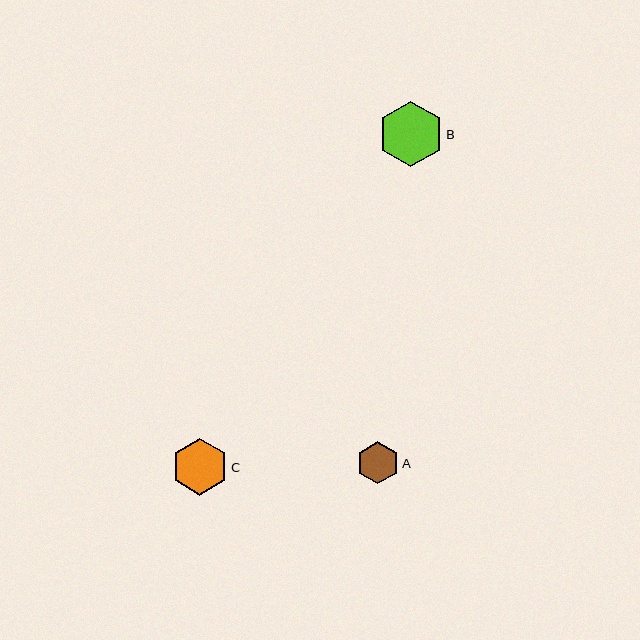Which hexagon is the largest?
Hexagon B is the largest with a size of approximately 65 pixels.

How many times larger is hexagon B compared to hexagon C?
Hexagon B is approximately 1.1 times the size of hexagon C.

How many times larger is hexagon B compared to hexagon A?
Hexagon B is approximately 1.5 times the size of hexagon A.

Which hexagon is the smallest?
Hexagon A is the smallest with a size of approximately 42 pixels.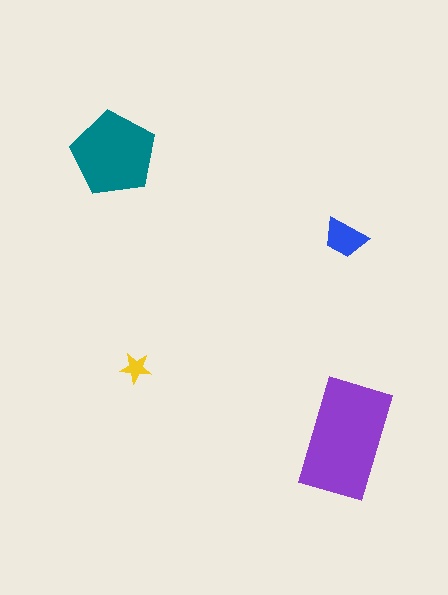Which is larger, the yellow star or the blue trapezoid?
The blue trapezoid.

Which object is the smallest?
The yellow star.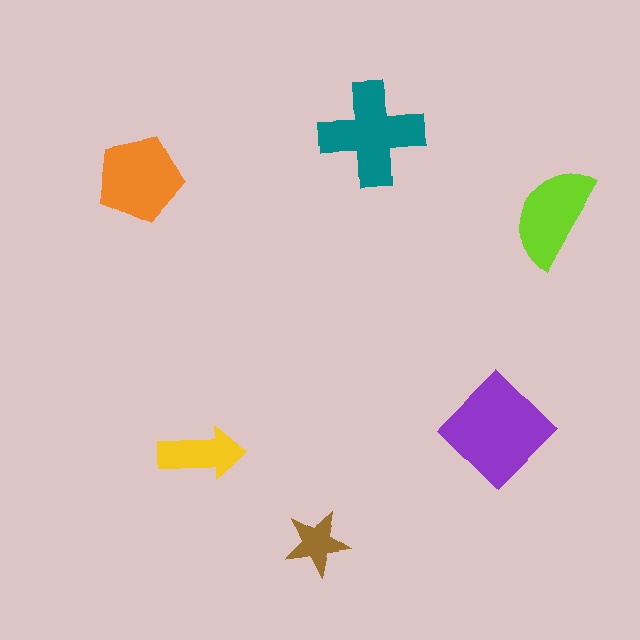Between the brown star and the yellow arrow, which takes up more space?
The yellow arrow.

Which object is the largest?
The purple diamond.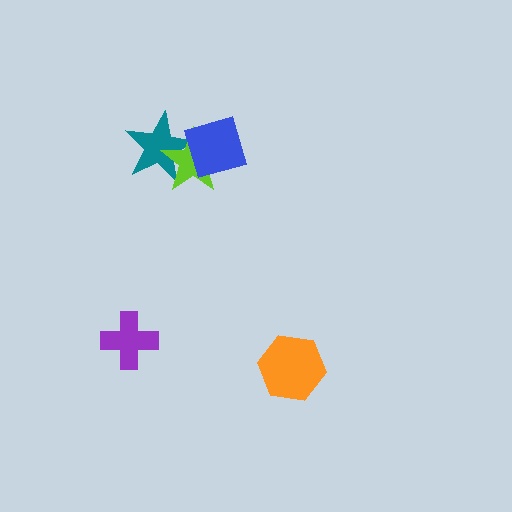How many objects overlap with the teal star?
2 objects overlap with the teal star.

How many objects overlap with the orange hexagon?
0 objects overlap with the orange hexagon.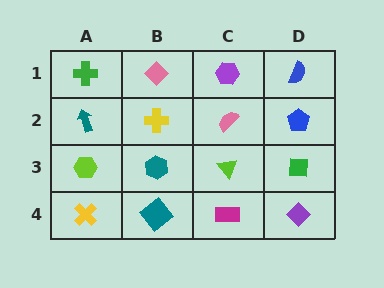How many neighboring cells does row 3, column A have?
3.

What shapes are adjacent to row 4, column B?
A teal hexagon (row 3, column B), a yellow cross (row 4, column A), a magenta rectangle (row 4, column C).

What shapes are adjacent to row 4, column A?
A lime hexagon (row 3, column A), a teal diamond (row 4, column B).